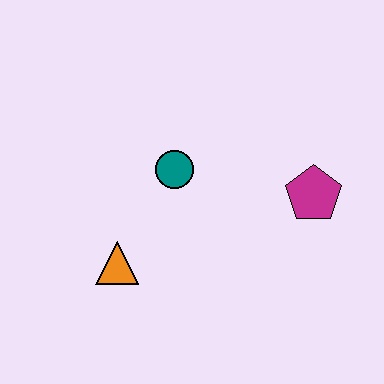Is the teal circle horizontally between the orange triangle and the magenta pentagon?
Yes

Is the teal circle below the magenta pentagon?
No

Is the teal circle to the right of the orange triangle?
Yes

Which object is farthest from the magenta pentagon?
The orange triangle is farthest from the magenta pentagon.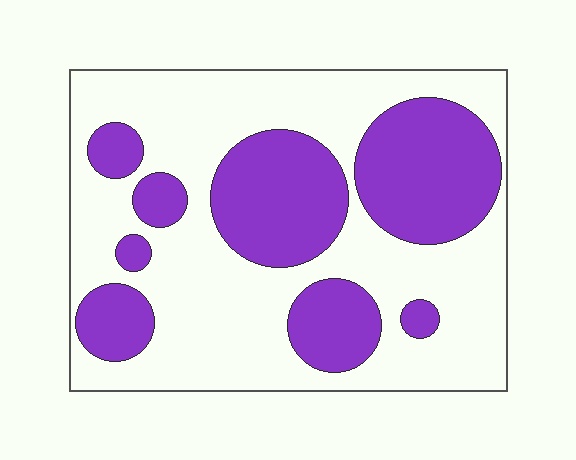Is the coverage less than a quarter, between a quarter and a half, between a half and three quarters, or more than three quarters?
Between a quarter and a half.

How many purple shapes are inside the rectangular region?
8.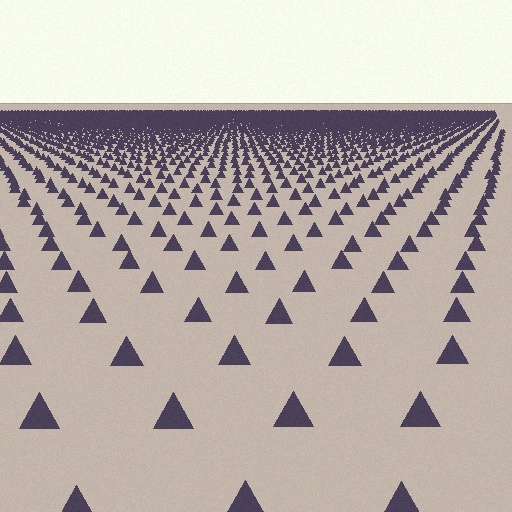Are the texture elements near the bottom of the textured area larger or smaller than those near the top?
Larger. Near the bottom, elements are closer to the viewer and appear at a bigger on-screen size.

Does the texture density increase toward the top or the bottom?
Density increases toward the top.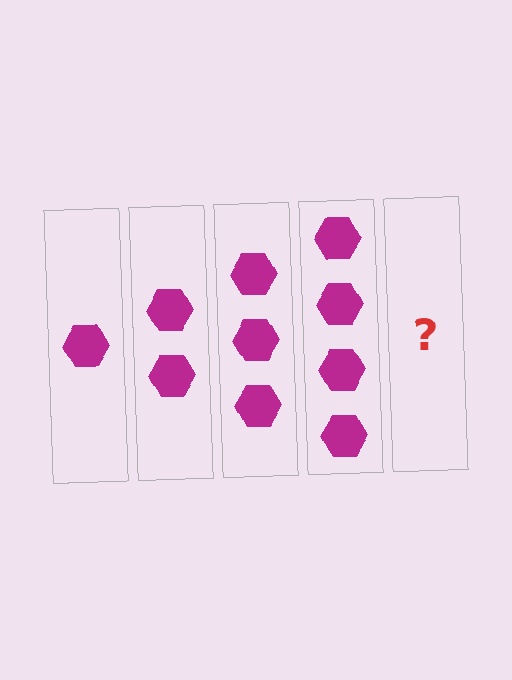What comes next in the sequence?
The next element should be 5 hexagons.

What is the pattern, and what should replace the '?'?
The pattern is that each step adds one more hexagon. The '?' should be 5 hexagons.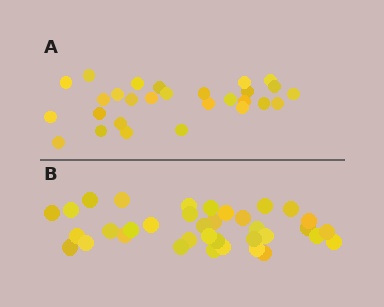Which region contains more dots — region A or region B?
Region B (the bottom region) has more dots.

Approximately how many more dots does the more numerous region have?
Region B has roughly 8 or so more dots than region A.